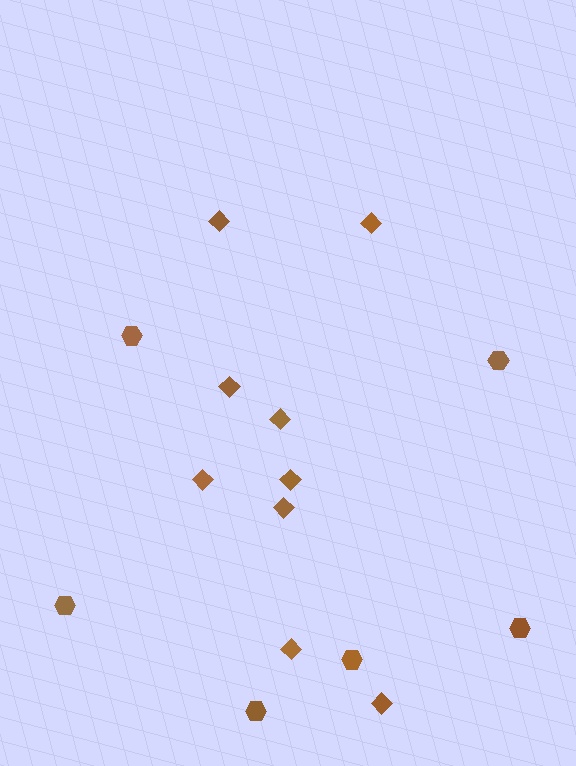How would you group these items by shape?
There are 2 groups: one group of diamonds (9) and one group of hexagons (6).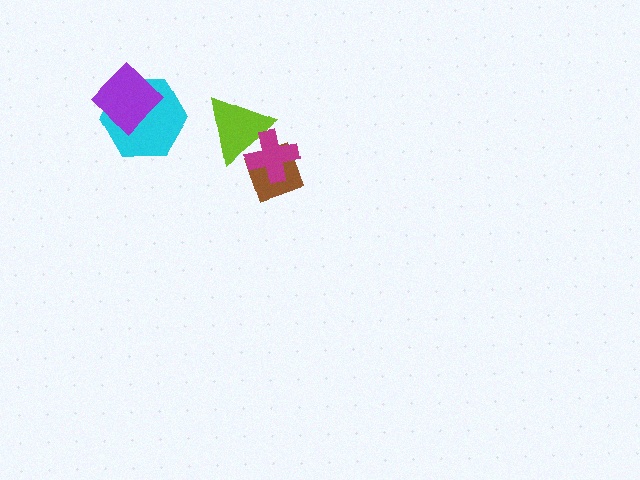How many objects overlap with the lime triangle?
2 objects overlap with the lime triangle.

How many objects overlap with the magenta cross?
2 objects overlap with the magenta cross.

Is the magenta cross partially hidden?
No, no other shape covers it.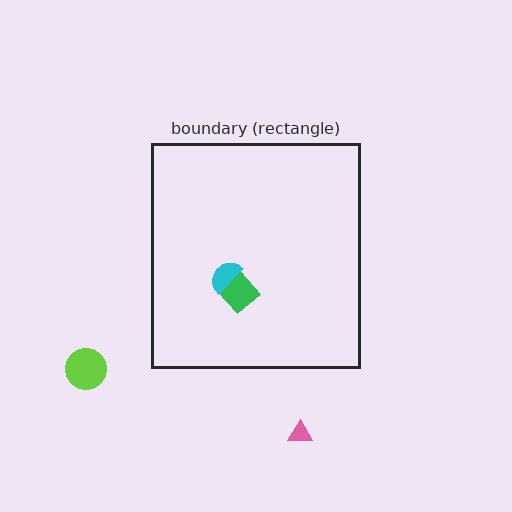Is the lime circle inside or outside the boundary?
Outside.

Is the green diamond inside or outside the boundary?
Inside.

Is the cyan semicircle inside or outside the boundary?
Inside.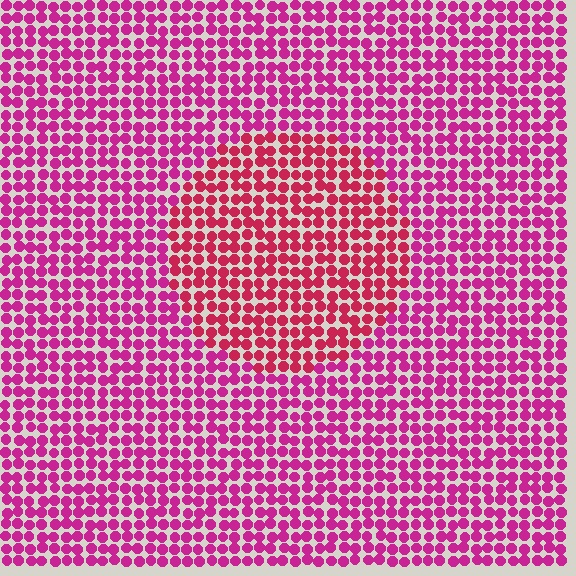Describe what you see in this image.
The image is filled with small magenta elements in a uniform arrangement. A circle-shaped region is visible where the elements are tinted to a slightly different hue, forming a subtle color boundary.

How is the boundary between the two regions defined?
The boundary is defined purely by a slight shift in hue (about 24 degrees). Spacing, size, and orientation are identical on both sides.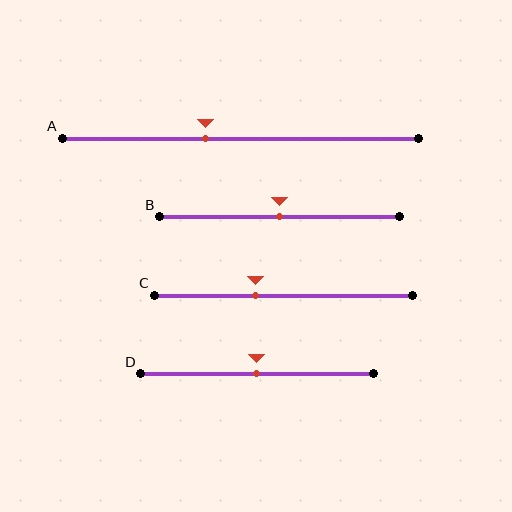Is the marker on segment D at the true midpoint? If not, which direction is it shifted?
Yes, the marker on segment D is at the true midpoint.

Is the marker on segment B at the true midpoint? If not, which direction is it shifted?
Yes, the marker on segment B is at the true midpoint.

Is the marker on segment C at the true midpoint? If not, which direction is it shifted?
No, the marker on segment C is shifted to the left by about 11% of the segment length.